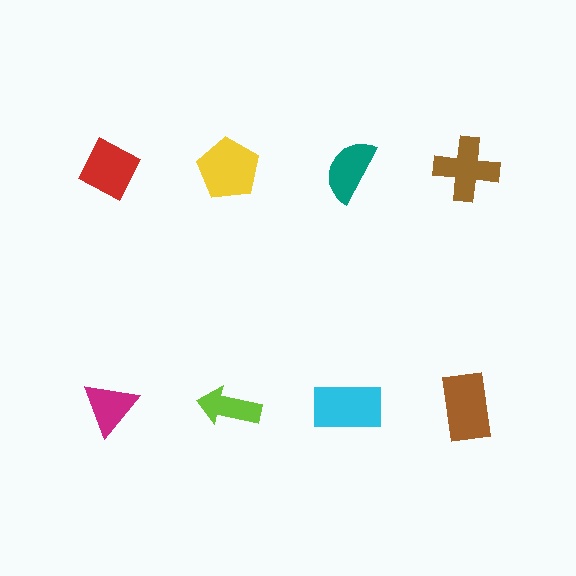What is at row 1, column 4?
A brown cross.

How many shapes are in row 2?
4 shapes.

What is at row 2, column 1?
A magenta triangle.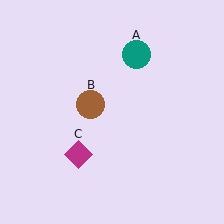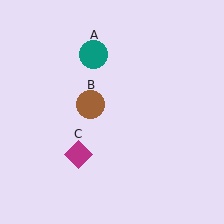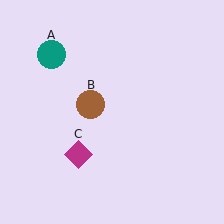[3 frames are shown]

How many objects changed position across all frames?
1 object changed position: teal circle (object A).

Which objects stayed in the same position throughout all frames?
Brown circle (object B) and magenta diamond (object C) remained stationary.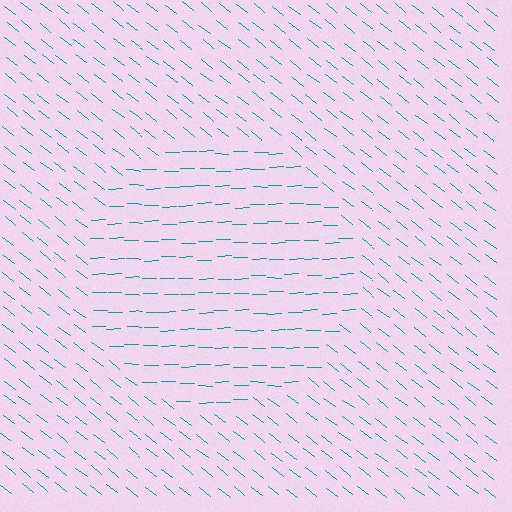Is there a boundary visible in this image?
Yes, there is a texture boundary formed by a change in line orientation.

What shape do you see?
I see a circle.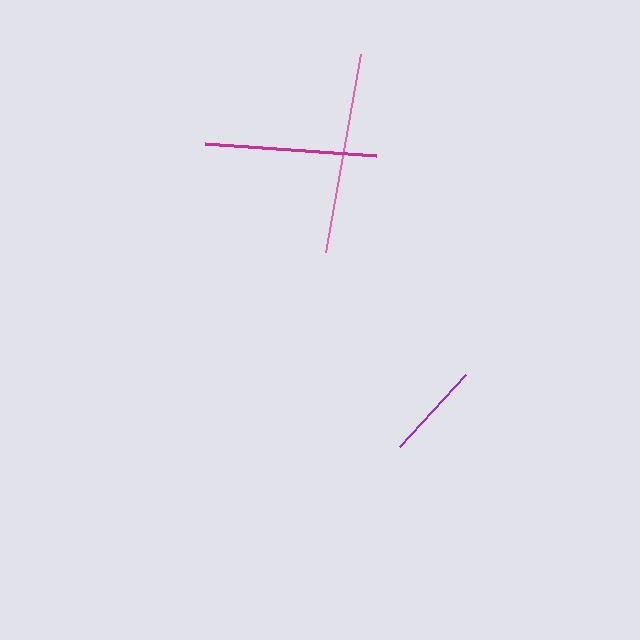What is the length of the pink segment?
The pink segment is approximately 201 pixels long.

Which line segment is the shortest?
The purple line is the shortest at approximately 98 pixels.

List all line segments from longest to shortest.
From longest to shortest: pink, magenta, purple.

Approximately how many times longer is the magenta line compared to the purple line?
The magenta line is approximately 1.8 times the length of the purple line.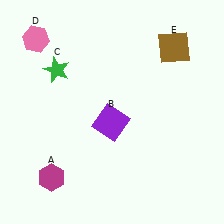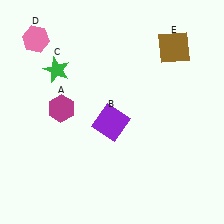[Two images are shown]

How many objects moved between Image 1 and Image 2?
1 object moved between the two images.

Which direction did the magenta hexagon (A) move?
The magenta hexagon (A) moved up.